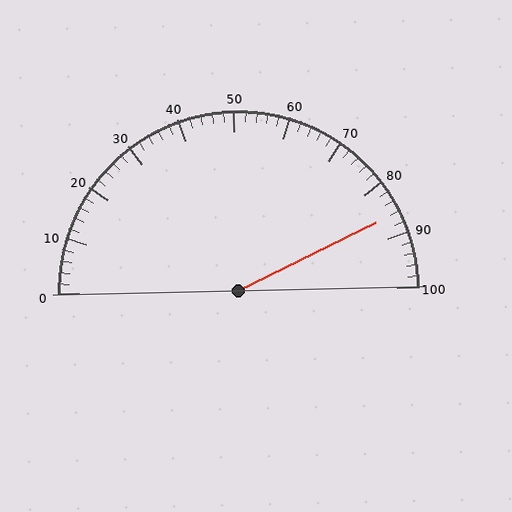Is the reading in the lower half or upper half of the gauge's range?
The reading is in the upper half of the range (0 to 100).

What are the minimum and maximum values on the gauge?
The gauge ranges from 0 to 100.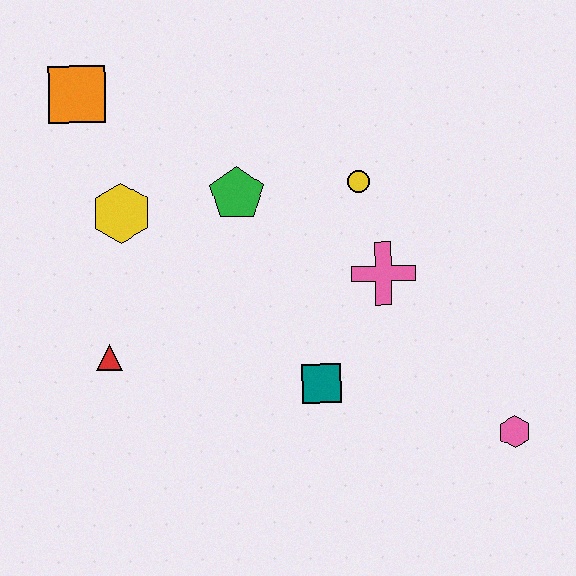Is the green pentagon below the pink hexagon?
No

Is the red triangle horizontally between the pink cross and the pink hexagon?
No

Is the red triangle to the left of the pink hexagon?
Yes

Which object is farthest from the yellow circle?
The red triangle is farthest from the yellow circle.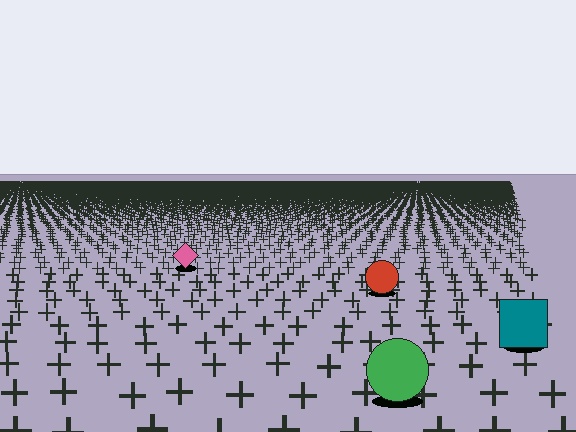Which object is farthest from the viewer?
The pink diamond is farthest from the viewer. It appears smaller and the ground texture around it is denser.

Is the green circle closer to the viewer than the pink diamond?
Yes. The green circle is closer — you can tell from the texture gradient: the ground texture is coarser near it.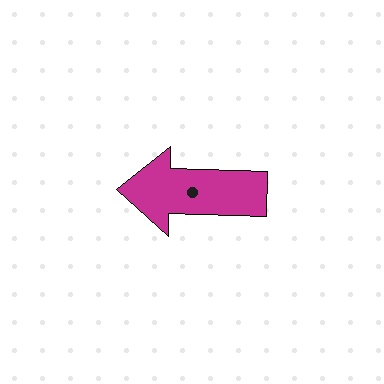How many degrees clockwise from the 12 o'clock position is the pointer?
Approximately 272 degrees.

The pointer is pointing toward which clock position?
Roughly 9 o'clock.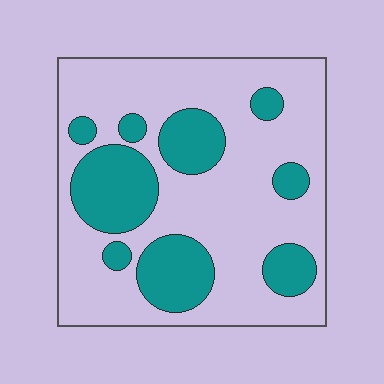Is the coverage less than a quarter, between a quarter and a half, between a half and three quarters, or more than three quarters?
Between a quarter and a half.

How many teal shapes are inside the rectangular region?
9.